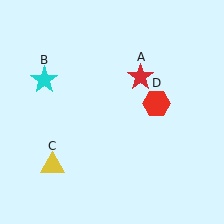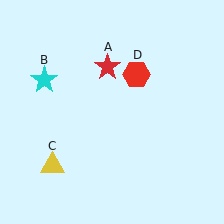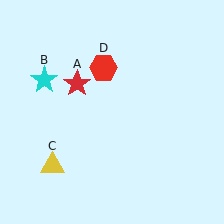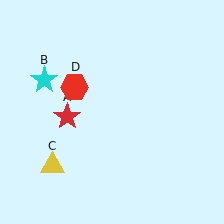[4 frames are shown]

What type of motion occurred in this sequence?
The red star (object A), red hexagon (object D) rotated counterclockwise around the center of the scene.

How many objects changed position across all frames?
2 objects changed position: red star (object A), red hexagon (object D).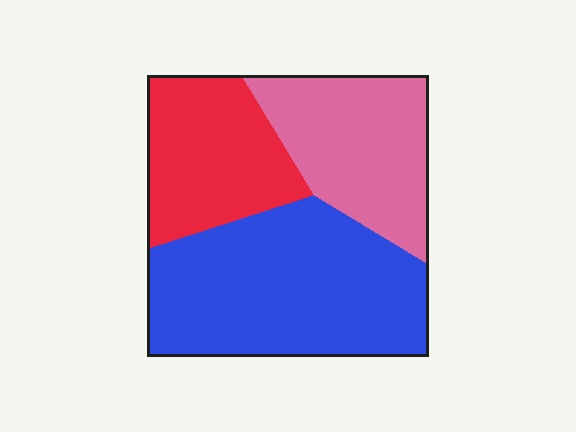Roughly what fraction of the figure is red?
Red takes up between a sixth and a third of the figure.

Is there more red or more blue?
Blue.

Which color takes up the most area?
Blue, at roughly 45%.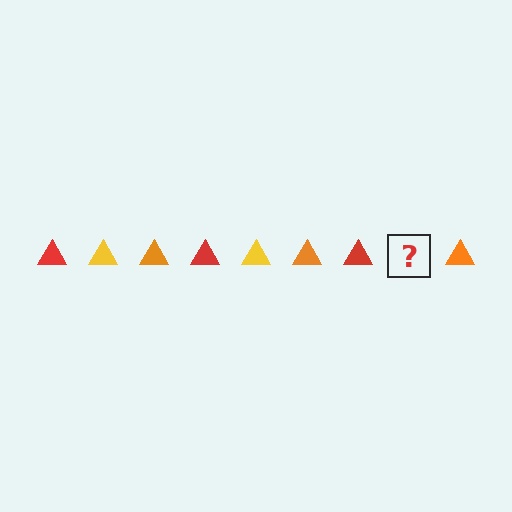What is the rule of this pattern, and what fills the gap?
The rule is that the pattern cycles through red, yellow, orange triangles. The gap should be filled with a yellow triangle.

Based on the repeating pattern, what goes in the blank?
The blank should be a yellow triangle.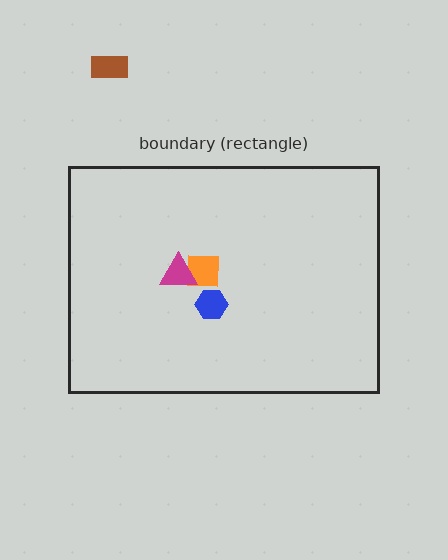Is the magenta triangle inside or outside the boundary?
Inside.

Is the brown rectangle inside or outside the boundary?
Outside.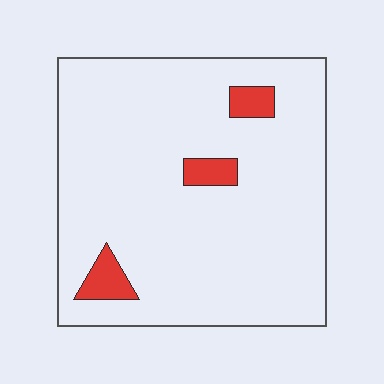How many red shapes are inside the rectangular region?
3.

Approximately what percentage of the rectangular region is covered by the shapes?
Approximately 5%.